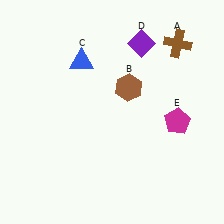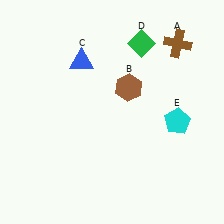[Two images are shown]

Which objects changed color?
D changed from purple to green. E changed from magenta to cyan.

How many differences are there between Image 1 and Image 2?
There are 2 differences between the two images.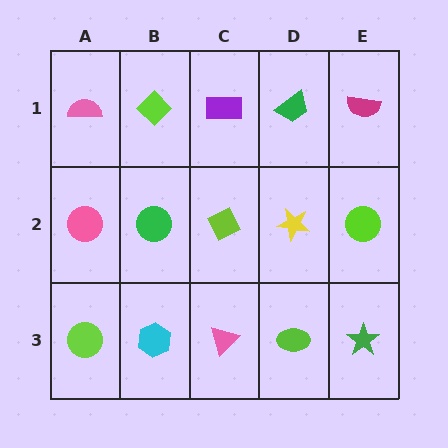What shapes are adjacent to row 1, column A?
A pink circle (row 2, column A), a lime diamond (row 1, column B).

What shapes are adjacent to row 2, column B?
A lime diamond (row 1, column B), a cyan hexagon (row 3, column B), a pink circle (row 2, column A), a lime diamond (row 2, column C).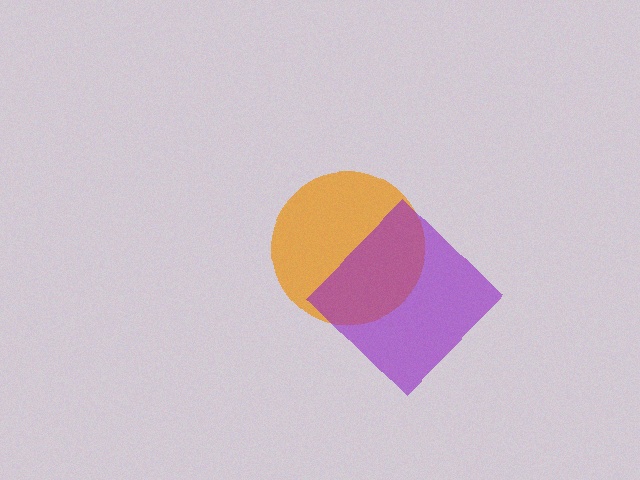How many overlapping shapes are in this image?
There are 2 overlapping shapes in the image.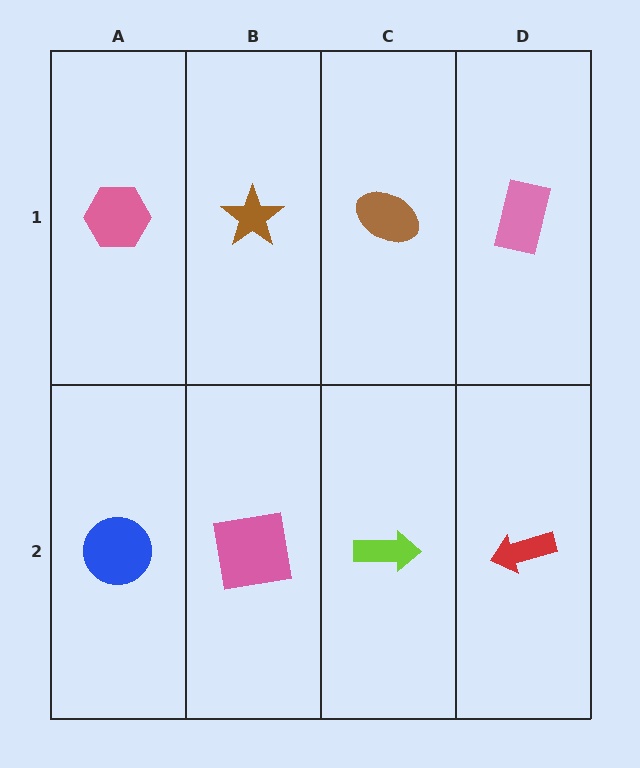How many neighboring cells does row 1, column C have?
3.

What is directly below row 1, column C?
A lime arrow.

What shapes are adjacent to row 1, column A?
A blue circle (row 2, column A), a brown star (row 1, column B).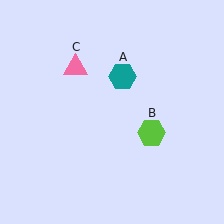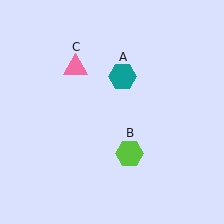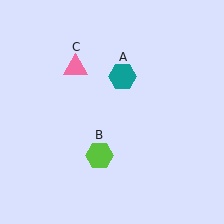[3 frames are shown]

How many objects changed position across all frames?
1 object changed position: lime hexagon (object B).